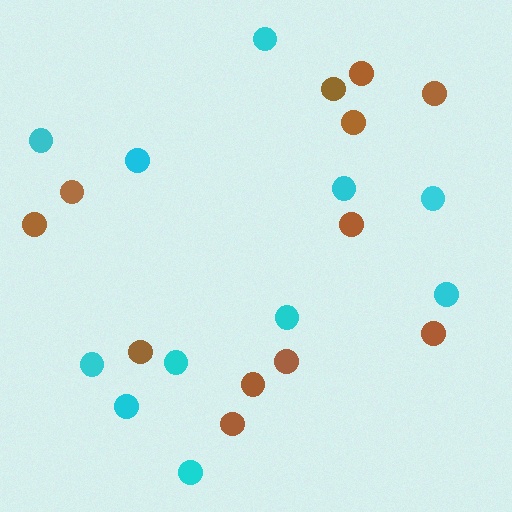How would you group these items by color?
There are 2 groups: one group of cyan circles (11) and one group of brown circles (12).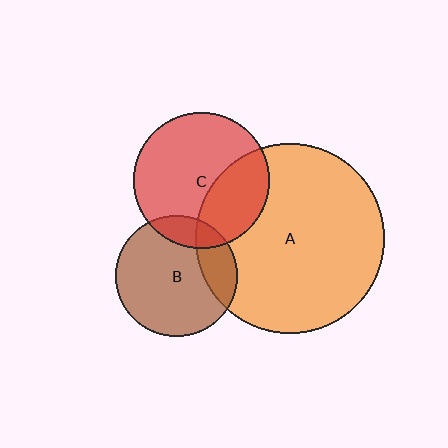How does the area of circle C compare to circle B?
Approximately 1.3 times.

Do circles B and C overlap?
Yes.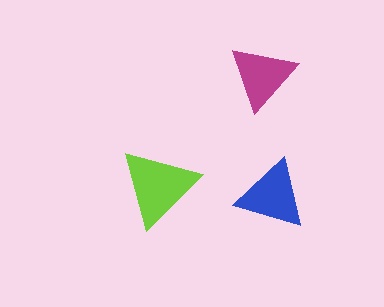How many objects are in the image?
There are 3 objects in the image.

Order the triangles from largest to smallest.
the lime one, the blue one, the magenta one.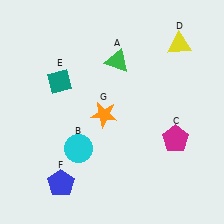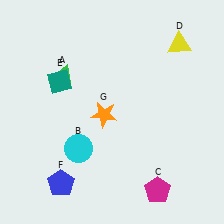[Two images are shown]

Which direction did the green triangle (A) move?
The green triangle (A) moved left.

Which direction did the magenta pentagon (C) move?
The magenta pentagon (C) moved down.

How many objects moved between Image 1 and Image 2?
2 objects moved between the two images.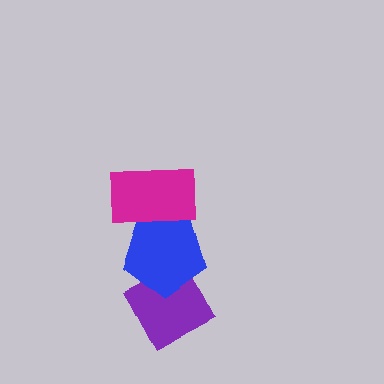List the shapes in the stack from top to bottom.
From top to bottom: the magenta rectangle, the blue pentagon, the purple diamond.